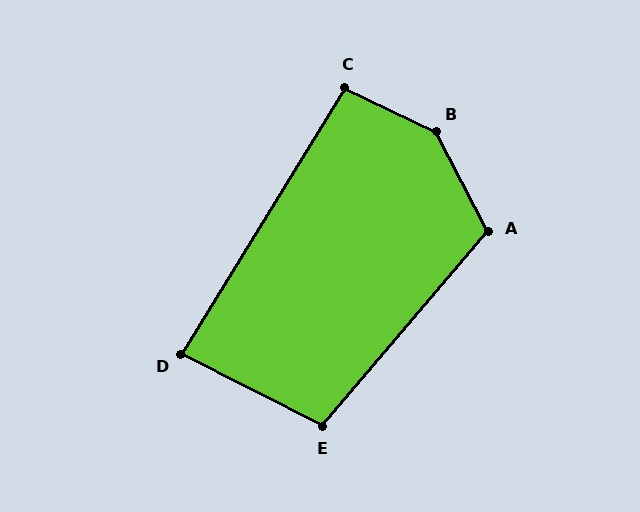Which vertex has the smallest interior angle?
D, at approximately 85 degrees.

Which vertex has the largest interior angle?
B, at approximately 143 degrees.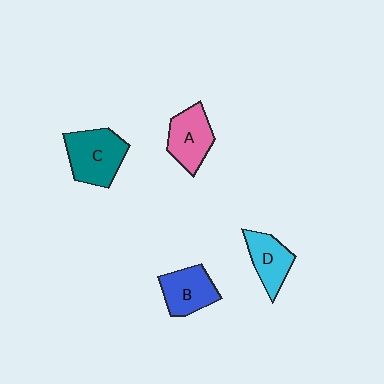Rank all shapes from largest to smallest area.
From largest to smallest: C (teal), A (pink), B (blue), D (cyan).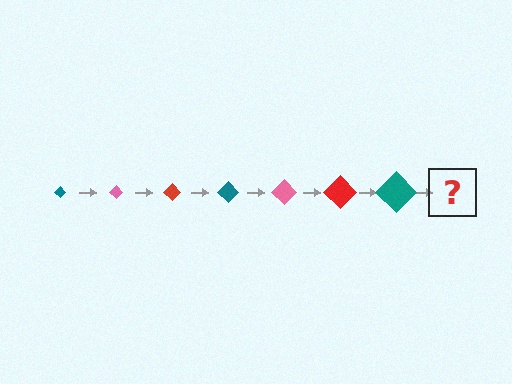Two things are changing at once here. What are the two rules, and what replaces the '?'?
The two rules are that the diamond grows larger each step and the color cycles through teal, pink, and red. The '?' should be a pink diamond, larger than the previous one.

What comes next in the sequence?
The next element should be a pink diamond, larger than the previous one.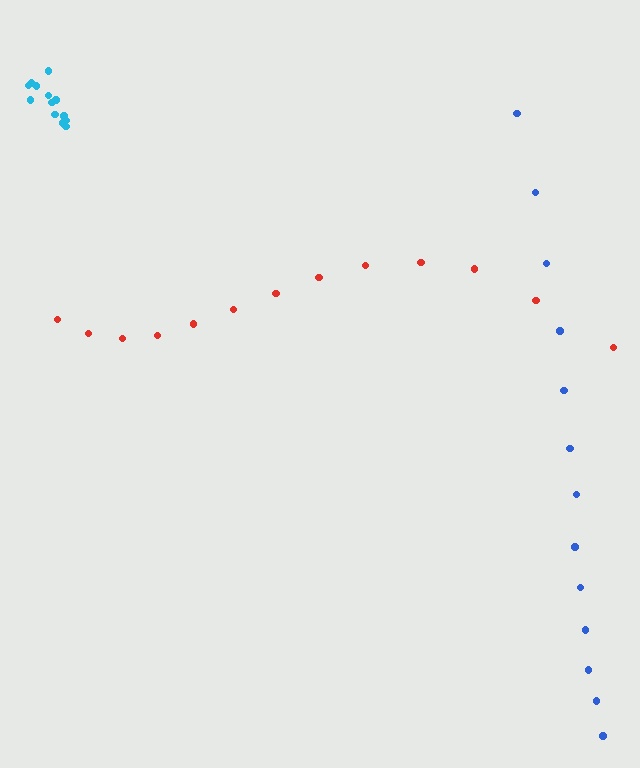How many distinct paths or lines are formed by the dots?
There are 3 distinct paths.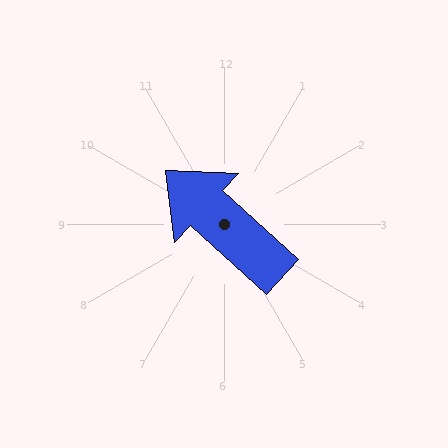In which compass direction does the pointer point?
Northwest.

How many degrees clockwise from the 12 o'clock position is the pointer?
Approximately 313 degrees.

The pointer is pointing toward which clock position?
Roughly 10 o'clock.